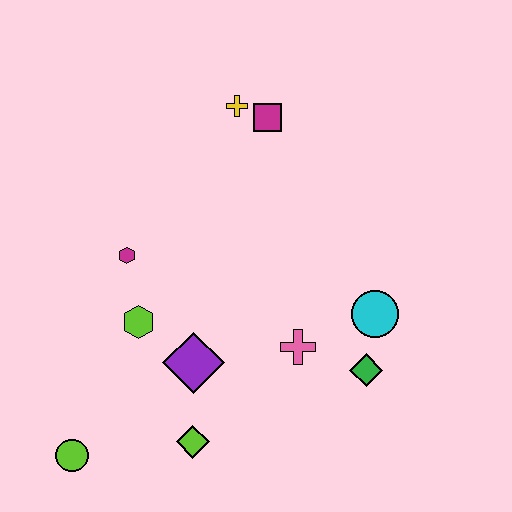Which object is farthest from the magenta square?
The lime circle is farthest from the magenta square.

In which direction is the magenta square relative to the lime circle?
The magenta square is above the lime circle.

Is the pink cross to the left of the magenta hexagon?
No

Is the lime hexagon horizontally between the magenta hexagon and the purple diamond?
Yes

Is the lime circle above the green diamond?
No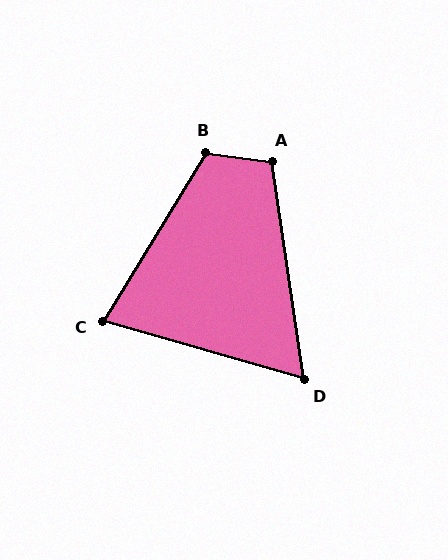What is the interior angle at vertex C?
Approximately 75 degrees (acute).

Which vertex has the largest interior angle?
B, at approximately 114 degrees.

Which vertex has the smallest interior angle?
D, at approximately 66 degrees.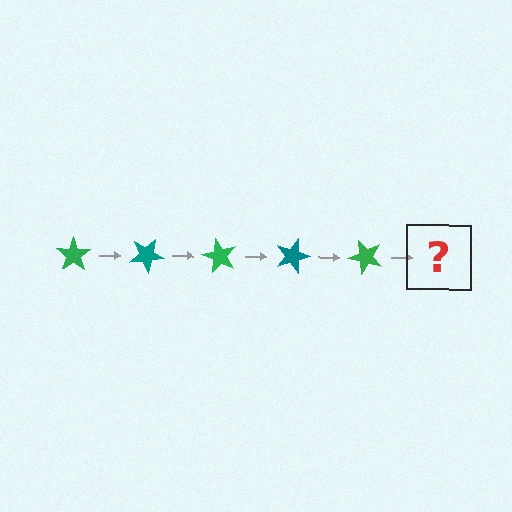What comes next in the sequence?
The next element should be a teal star, rotated 150 degrees from the start.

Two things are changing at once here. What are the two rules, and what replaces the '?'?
The two rules are that it rotates 30 degrees each step and the color cycles through green and teal. The '?' should be a teal star, rotated 150 degrees from the start.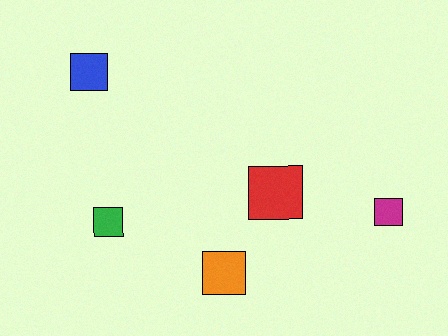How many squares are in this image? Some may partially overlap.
There are 5 squares.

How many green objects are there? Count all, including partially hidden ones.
There is 1 green object.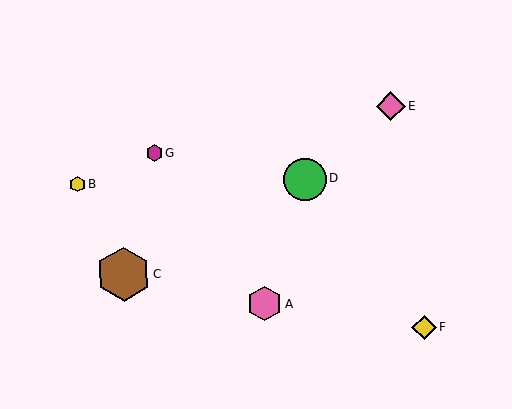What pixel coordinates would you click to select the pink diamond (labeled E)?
Click at (391, 106) to select the pink diamond E.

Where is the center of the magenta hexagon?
The center of the magenta hexagon is at (154, 153).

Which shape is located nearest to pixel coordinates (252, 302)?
The pink hexagon (labeled A) at (264, 304) is nearest to that location.